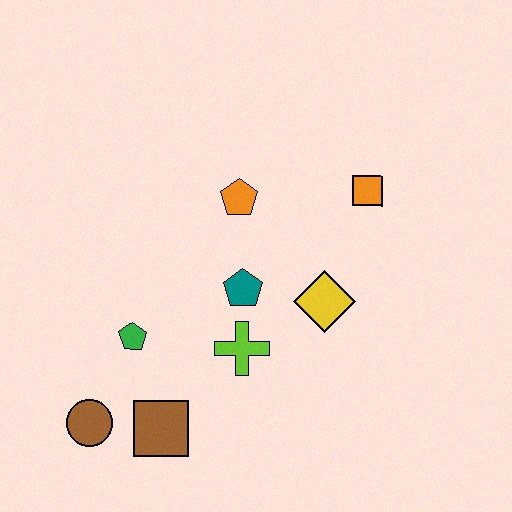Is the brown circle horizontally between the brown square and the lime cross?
No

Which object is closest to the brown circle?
The brown square is closest to the brown circle.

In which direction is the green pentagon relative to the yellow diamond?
The green pentagon is to the left of the yellow diamond.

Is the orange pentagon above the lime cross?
Yes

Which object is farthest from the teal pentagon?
The brown circle is farthest from the teal pentagon.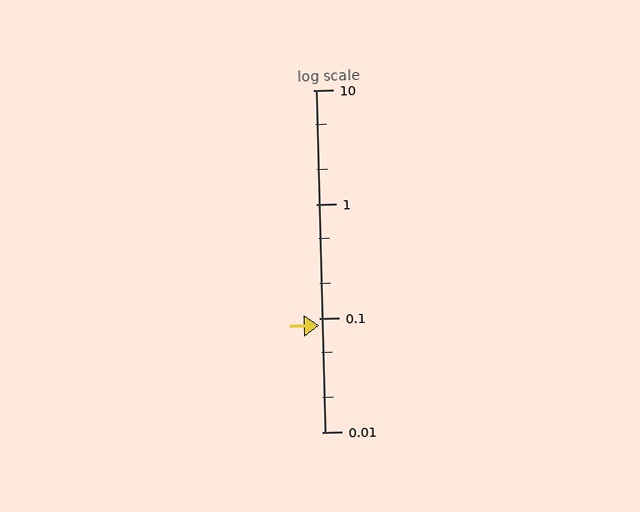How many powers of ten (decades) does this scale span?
The scale spans 3 decades, from 0.01 to 10.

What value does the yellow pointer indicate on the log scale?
The pointer indicates approximately 0.086.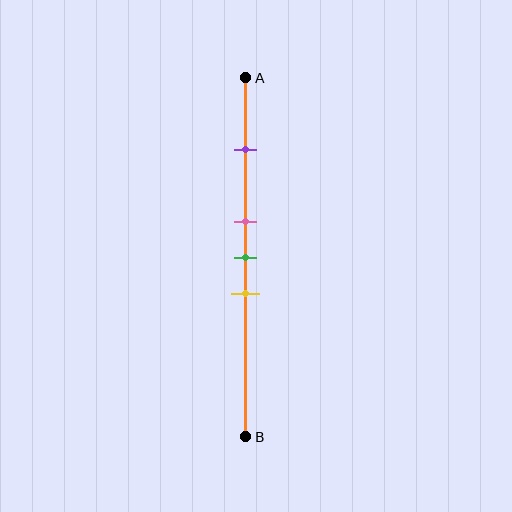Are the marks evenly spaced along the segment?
No, the marks are not evenly spaced.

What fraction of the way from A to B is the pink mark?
The pink mark is approximately 40% (0.4) of the way from A to B.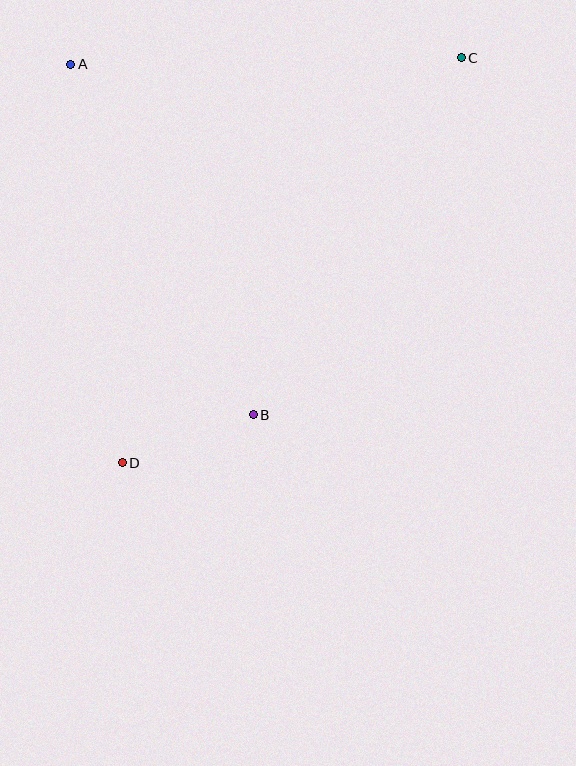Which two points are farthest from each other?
Points C and D are farthest from each other.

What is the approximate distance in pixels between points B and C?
The distance between B and C is approximately 413 pixels.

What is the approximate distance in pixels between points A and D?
The distance between A and D is approximately 402 pixels.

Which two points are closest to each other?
Points B and D are closest to each other.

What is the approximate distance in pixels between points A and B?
The distance between A and B is approximately 395 pixels.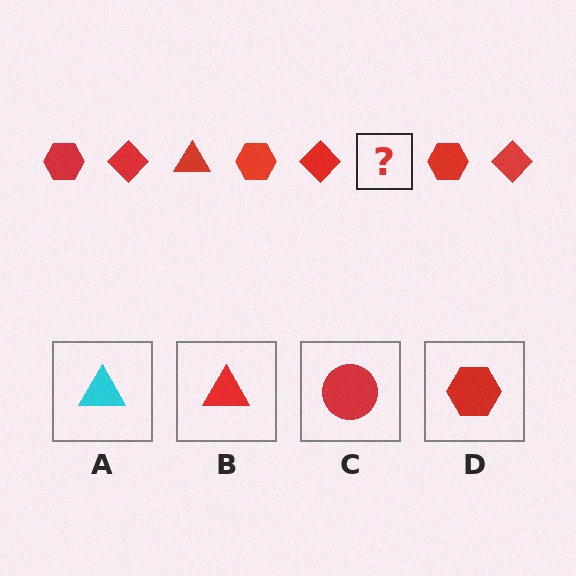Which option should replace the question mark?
Option B.